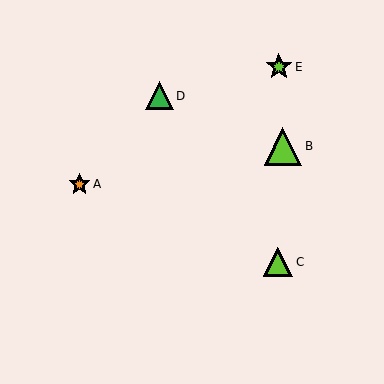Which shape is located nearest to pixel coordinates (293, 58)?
The lime star (labeled E) at (279, 67) is nearest to that location.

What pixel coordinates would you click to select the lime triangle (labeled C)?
Click at (278, 262) to select the lime triangle C.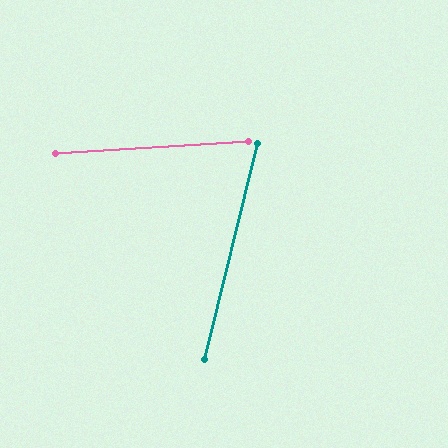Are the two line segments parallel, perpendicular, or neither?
Neither parallel nor perpendicular — they differ by about 73°.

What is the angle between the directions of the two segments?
Approximately 73 degrees.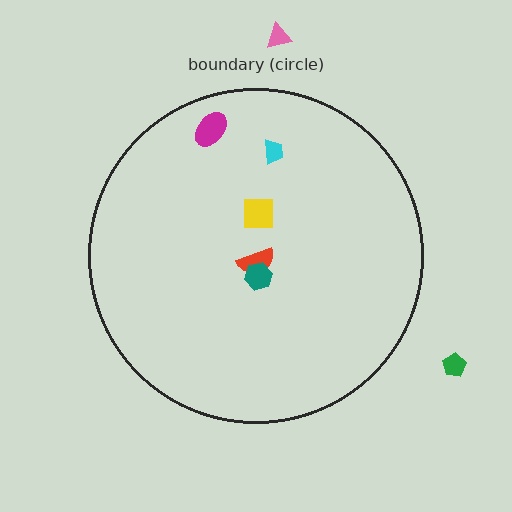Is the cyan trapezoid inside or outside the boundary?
Inside.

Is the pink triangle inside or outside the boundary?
Outside.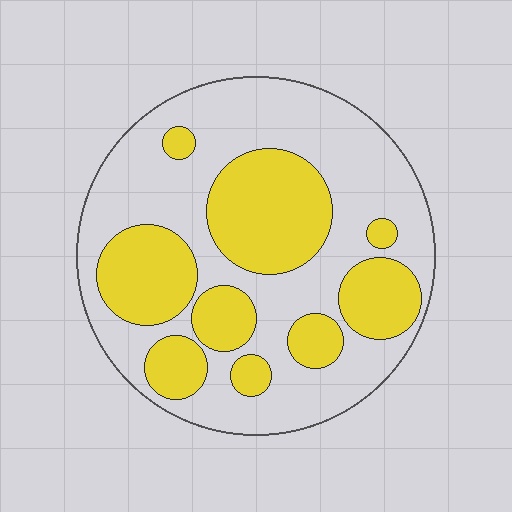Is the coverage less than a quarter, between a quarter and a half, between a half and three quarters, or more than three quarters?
Between a quarter and a half.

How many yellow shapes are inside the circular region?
9.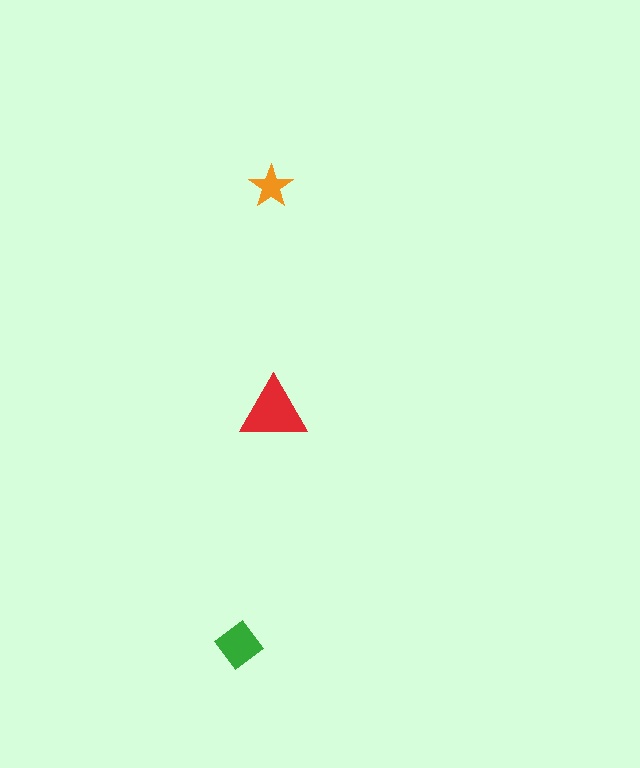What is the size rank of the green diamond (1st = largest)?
2nd.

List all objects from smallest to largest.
The orange star, the green diamond, the red triangle.